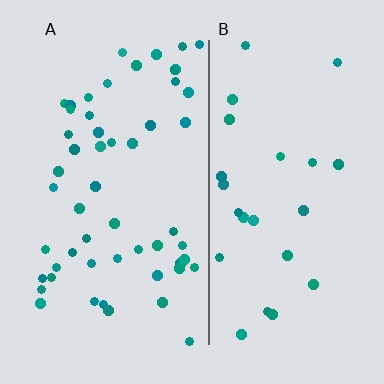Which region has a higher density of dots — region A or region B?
A (the left).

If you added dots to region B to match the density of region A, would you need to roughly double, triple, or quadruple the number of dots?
Approximately double.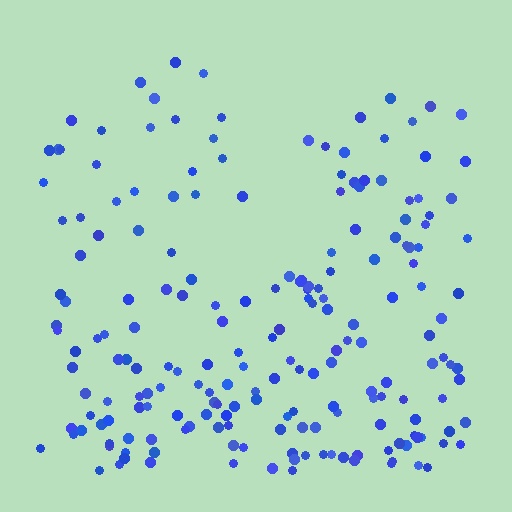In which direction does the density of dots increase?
From top to bottom, with the bottom side densest.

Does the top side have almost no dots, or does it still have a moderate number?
Still a moderate number, just noticeably fewer than the bottom.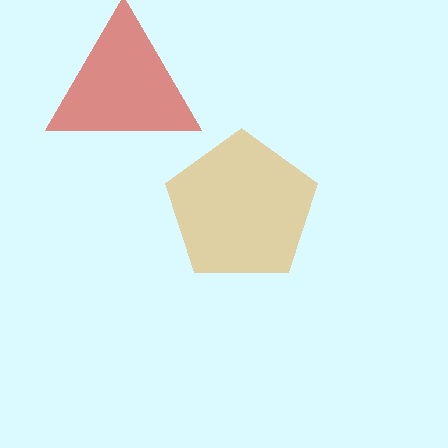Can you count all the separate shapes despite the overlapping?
Yes, there are 2 separate shapes.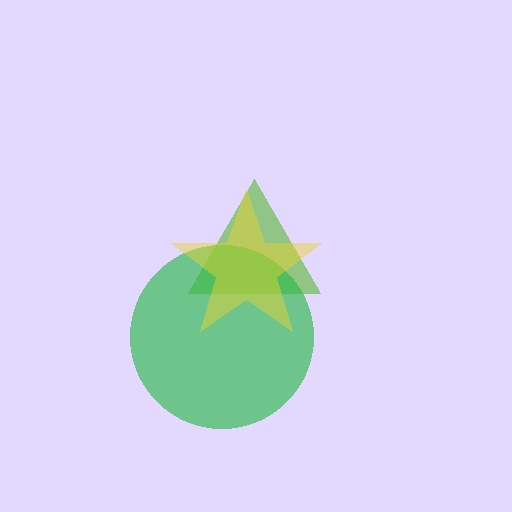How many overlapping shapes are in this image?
There are 3 overlapping shapes in the image.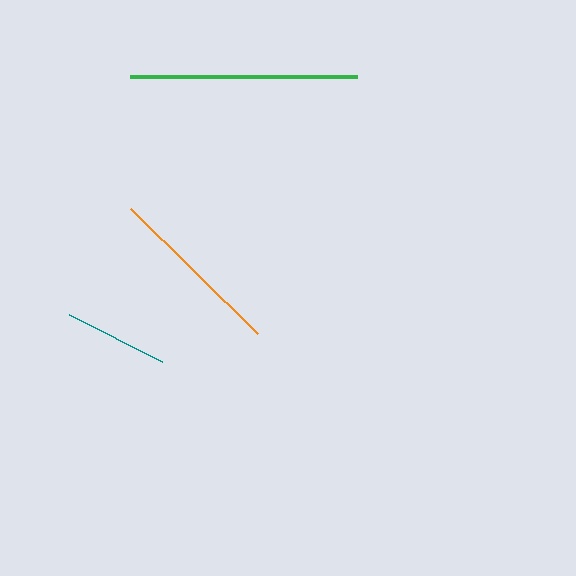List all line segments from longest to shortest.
From longest to shortest: green, orange, teal.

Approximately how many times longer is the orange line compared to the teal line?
The orange line is approximately 1.7 times the length of the teal line.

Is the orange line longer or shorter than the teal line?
The orange line is longer than the teal line.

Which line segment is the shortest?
The teal line is the shortest at approximately 105 pixels.